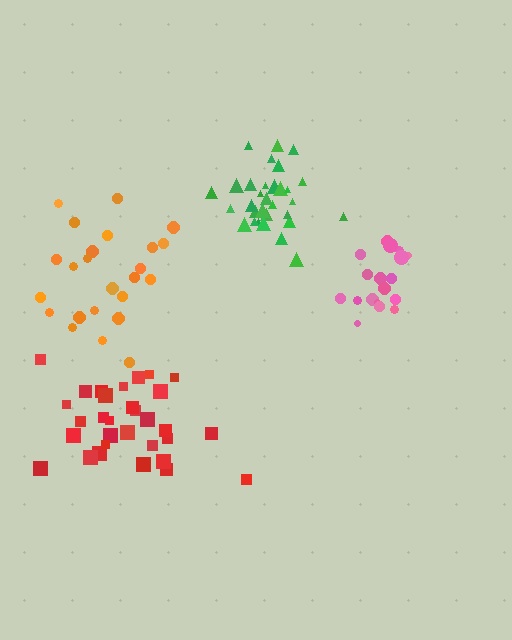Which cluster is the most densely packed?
Green.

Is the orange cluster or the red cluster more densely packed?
Orange.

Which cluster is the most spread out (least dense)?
Red.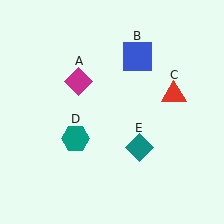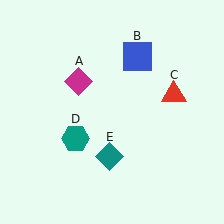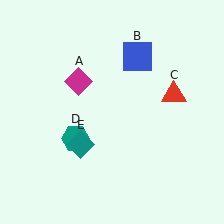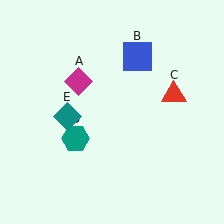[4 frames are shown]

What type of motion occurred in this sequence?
The teal diamond (object E) rotated clockwise around the center of the scene.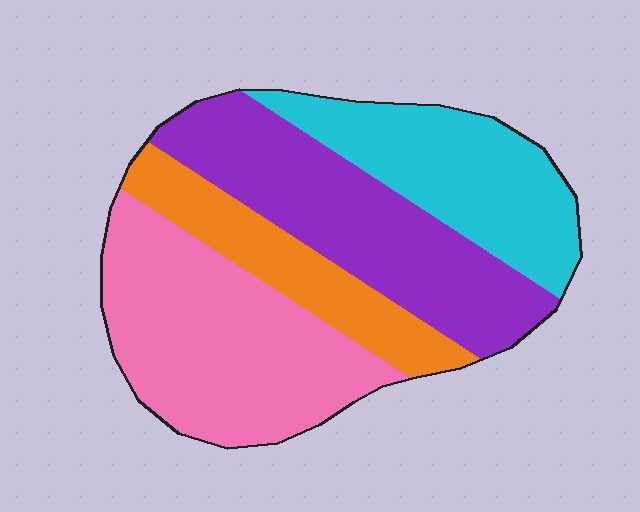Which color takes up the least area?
Orange, at roughly 15%.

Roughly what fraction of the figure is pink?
Pink covers 33% of the figure.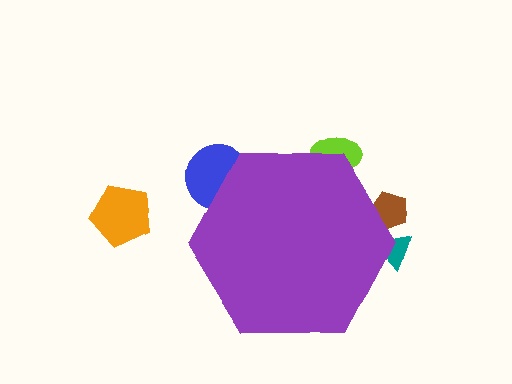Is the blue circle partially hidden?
Yes, the blue circle is partially hidden behind the purple hexagon.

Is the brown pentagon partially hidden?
Yes, the brown pentagon is partially hidden behind the purple hexagon.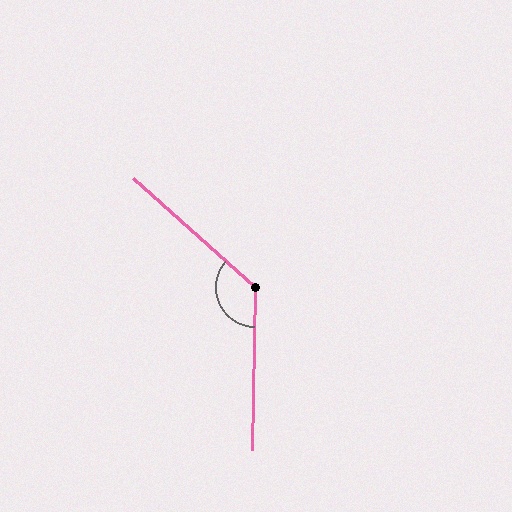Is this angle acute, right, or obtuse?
It is obtuse.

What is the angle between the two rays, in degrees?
Approximately 130 degrees.